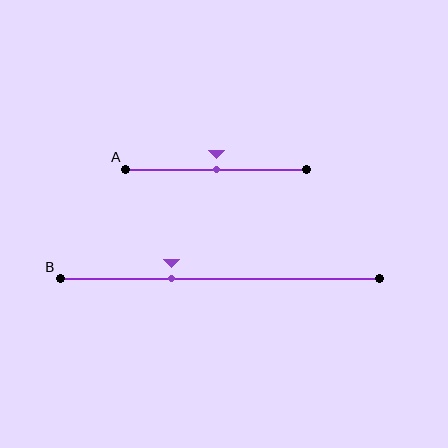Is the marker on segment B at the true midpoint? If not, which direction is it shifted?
No, the marker on segment B is shifted to the left by about 15% of the segment length.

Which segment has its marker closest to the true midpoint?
Segment A has its marker closest to the true midpoint.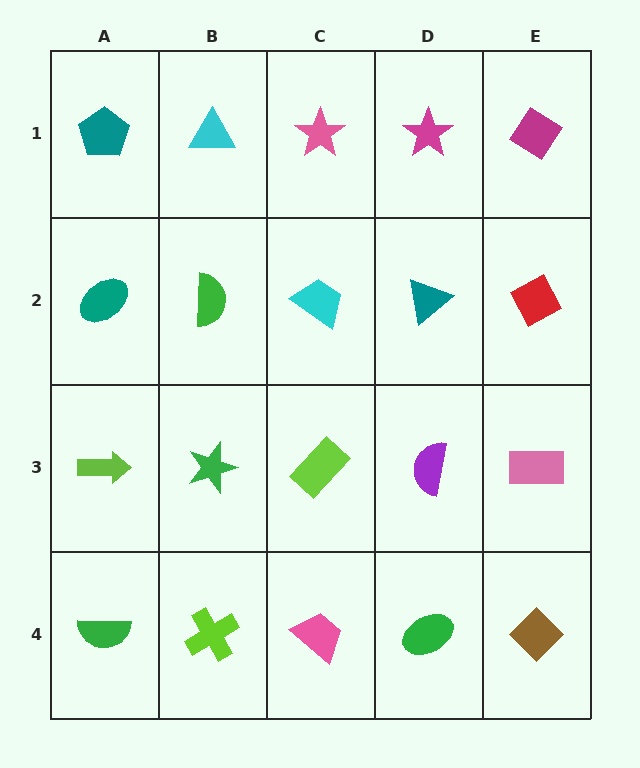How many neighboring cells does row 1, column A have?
2.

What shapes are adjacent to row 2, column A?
A teal pentagon (row 1, column A), a lime arrow (row 3, column A), a green semicircle (row 2, column B).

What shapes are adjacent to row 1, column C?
A cyan trapezoid (row 2, column C), a cyan triangle (row 1, column B), a magenta star (row 1, column D).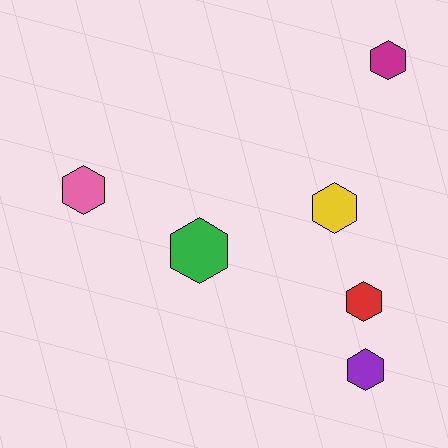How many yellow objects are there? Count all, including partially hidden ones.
There is 1 yellow object.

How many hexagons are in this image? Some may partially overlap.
There are 6 hexagons.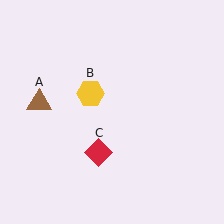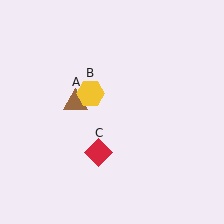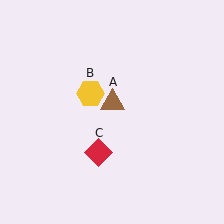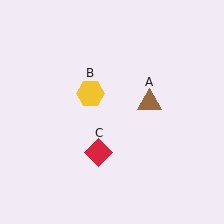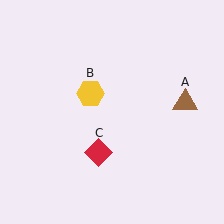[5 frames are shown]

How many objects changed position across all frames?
1 object changed position: brown triangle (object A).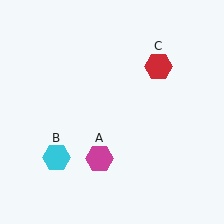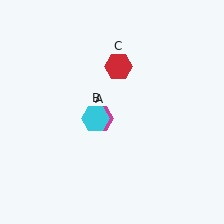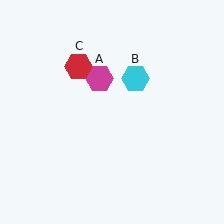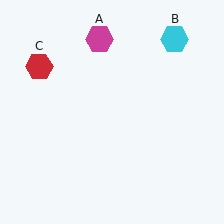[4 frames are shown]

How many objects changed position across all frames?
3 objects changed position: magenta hexagon (object A), cyan hexagon (object B), red hexagon (object C).